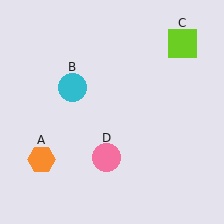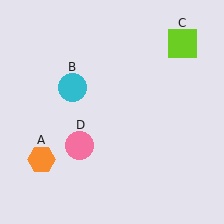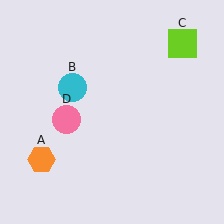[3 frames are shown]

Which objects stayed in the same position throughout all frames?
Orange hexagon (object A) and cyan circle (object B) and lime square (object C) remained stationary.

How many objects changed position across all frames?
1 object changed position: pink circle (object D).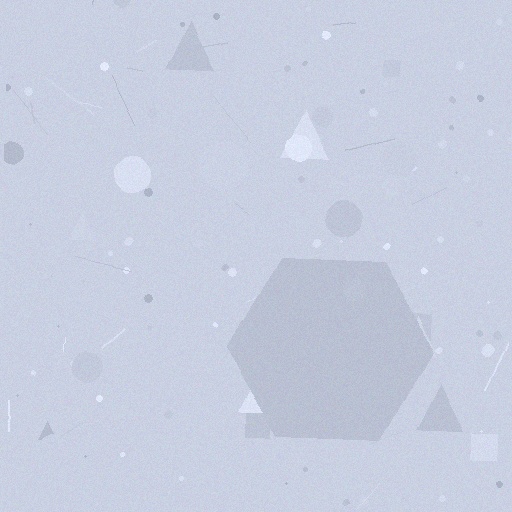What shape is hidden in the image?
A hexagon is hidden in the image.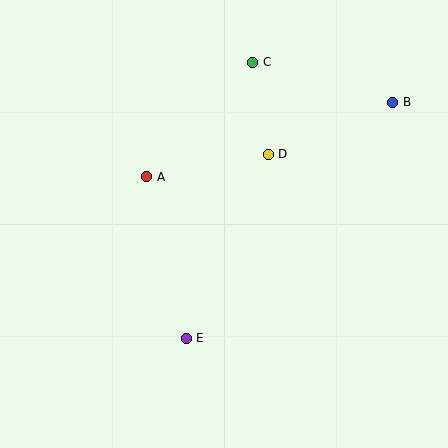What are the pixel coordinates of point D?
Point D is at (268, 154).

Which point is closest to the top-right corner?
Point B is closest to the top-right corner.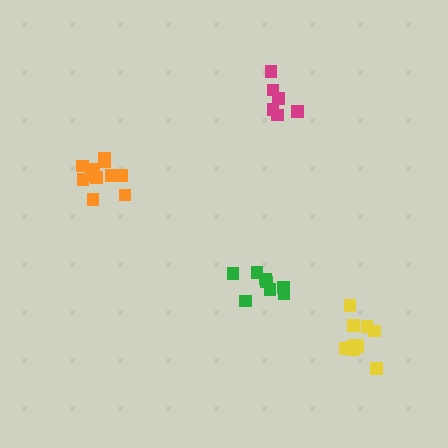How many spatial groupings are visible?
There are 4 spatial groupings.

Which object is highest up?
The magenta cluster is topmost.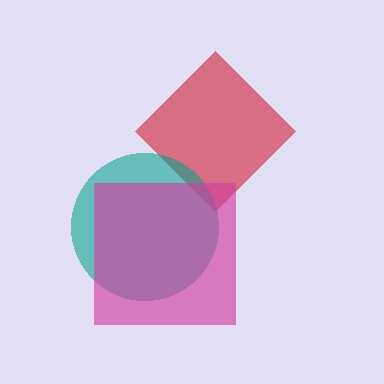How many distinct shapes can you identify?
There are 3 distinct shapes: a red diamond, a teal circle, a magenta square.